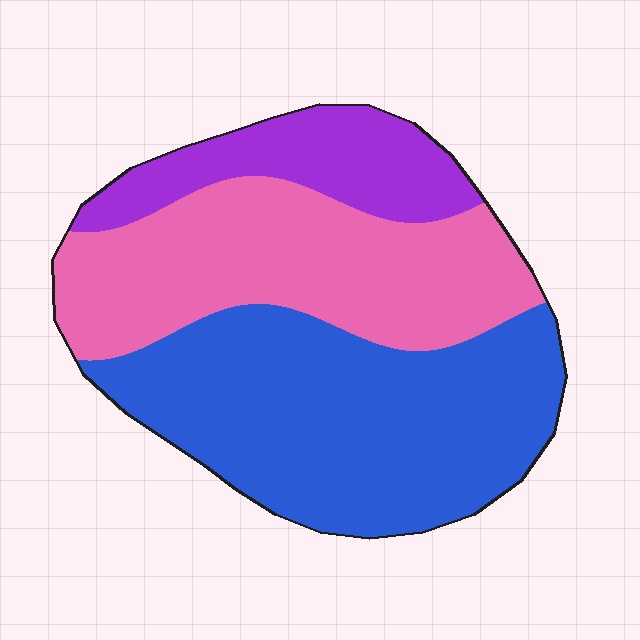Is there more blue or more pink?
Blue.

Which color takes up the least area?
Purple, at roughly 15%.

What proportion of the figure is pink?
Pink covers about 35% of the figure.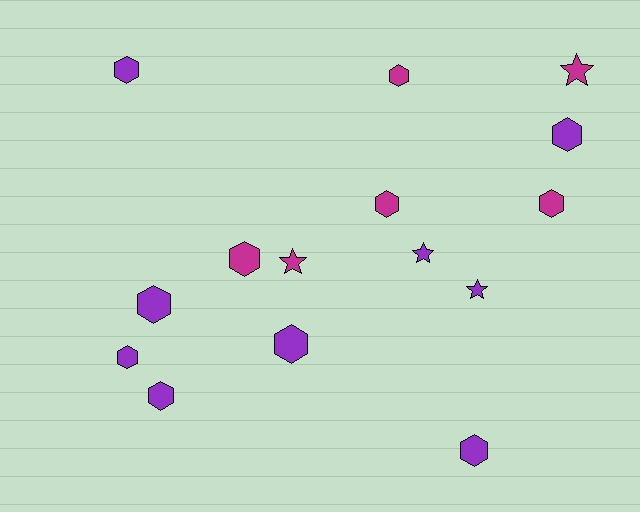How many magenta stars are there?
There are 2 magenta stars.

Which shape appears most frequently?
Hexagon, with 11 objects.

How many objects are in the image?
There are 15 objects.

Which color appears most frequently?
Purple, with 9 objects.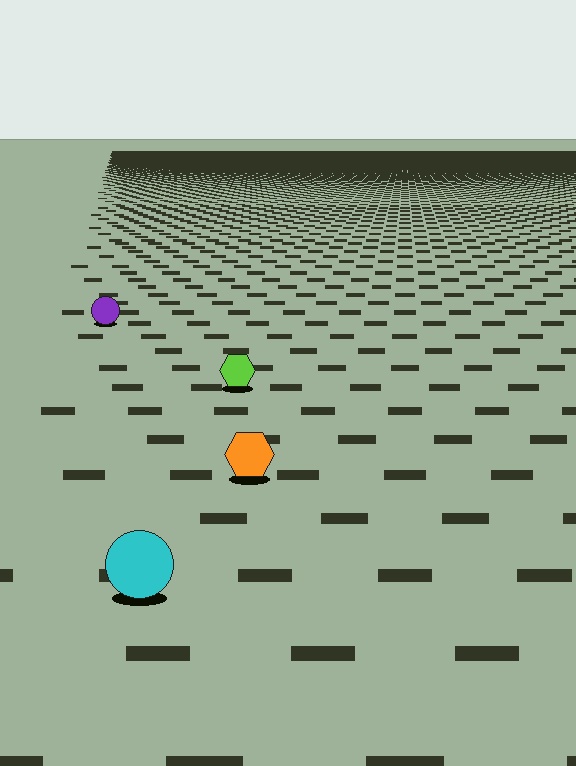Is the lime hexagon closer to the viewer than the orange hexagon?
No. The orange hexagon is closer — you can tell from the texture gradient: the ground texture is coarser near it.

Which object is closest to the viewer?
The cyan circle is closest. The texture marks near it are larger and more spread out.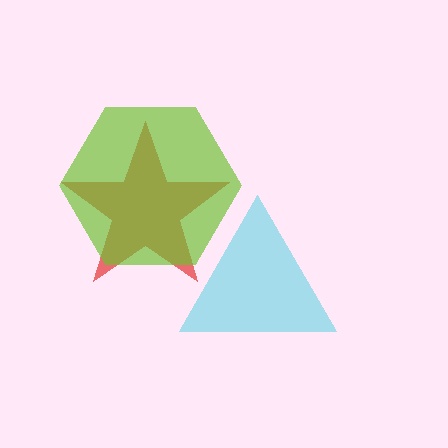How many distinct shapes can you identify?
There are 3 distinct shapes: a red star, a cyan triangle, a lime hexagon.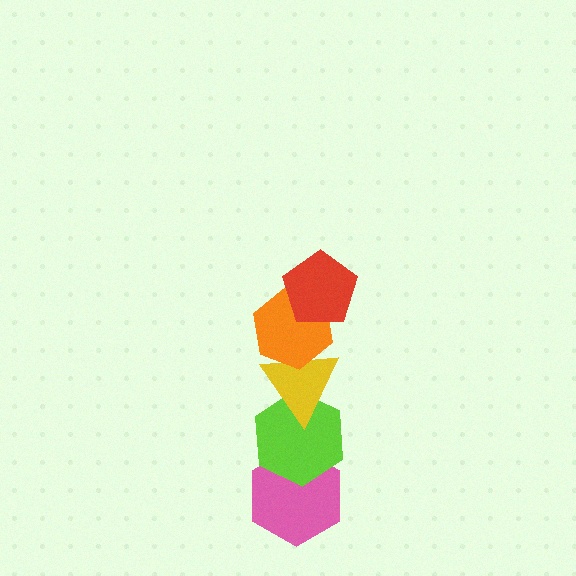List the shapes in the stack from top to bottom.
From top to bottom: the red pentagon, the orange hexagon, the yellow triangle, the lime hexagon, the pink hexagon.